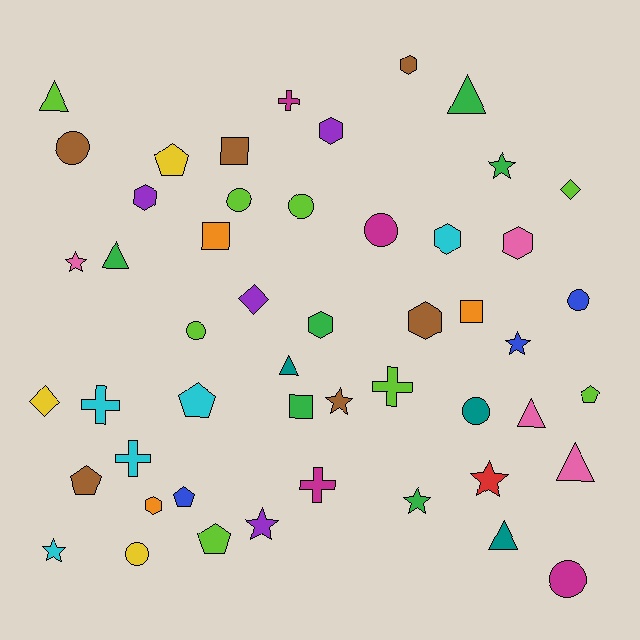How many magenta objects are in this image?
There are 4 magenta objects.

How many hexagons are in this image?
There are 8 hexagons.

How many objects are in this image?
There are 50 objects.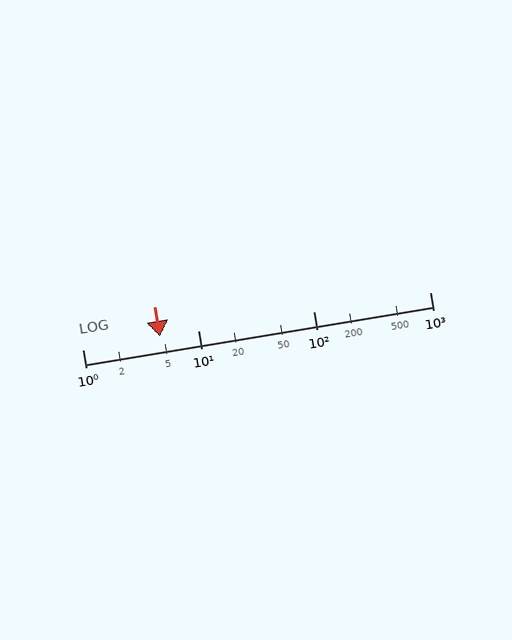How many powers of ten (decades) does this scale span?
The scale spans 3 decades, from 1 to 1000.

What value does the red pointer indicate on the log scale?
The pointer indicates approximately 4.7.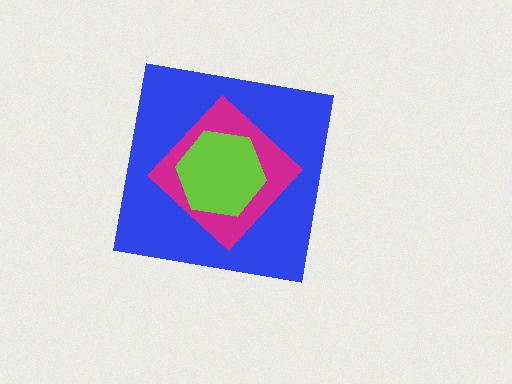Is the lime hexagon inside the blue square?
Yes.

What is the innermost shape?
The lime hexagon.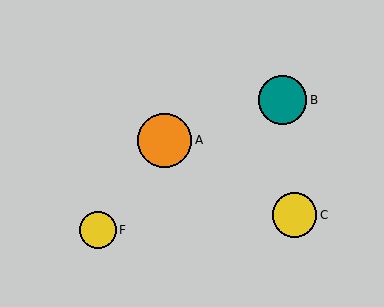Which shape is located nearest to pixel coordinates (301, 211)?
The yellow circle (labeled C) at (294, 215) is nearest to that location.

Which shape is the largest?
The orange circle (labeled A) is the largest.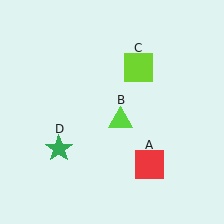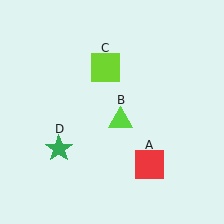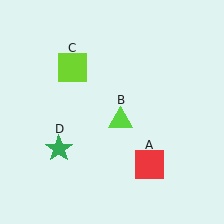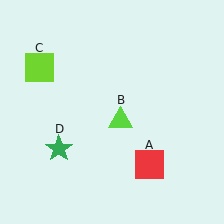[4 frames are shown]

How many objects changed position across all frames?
1 object changed position: lime square (object C).